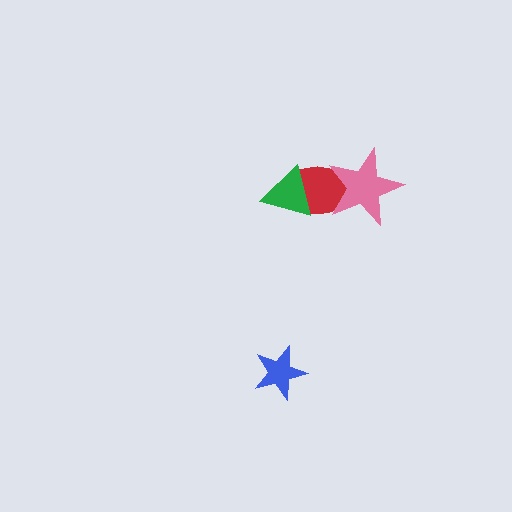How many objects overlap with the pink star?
1 object overlaps with the pink star.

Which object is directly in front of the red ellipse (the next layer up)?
The pink star is directly in front of the red ellipse.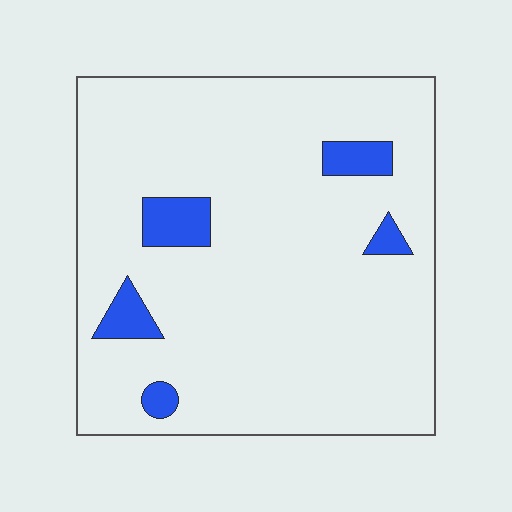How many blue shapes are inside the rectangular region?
5.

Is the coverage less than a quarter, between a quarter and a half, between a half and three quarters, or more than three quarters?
Less than a quarter.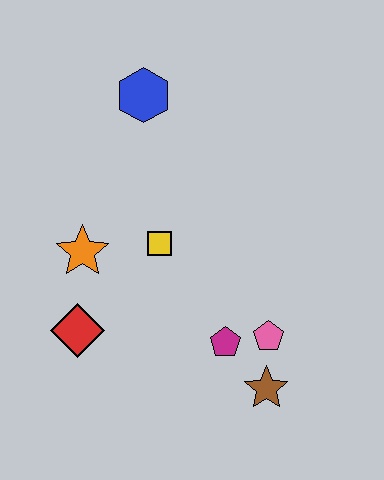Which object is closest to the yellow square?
The orange star is closest to the yellow square.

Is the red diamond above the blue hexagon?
No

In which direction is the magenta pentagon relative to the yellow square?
The magenta pentagon is below the yellow square.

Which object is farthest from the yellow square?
The brown star is farthest from the yellow square.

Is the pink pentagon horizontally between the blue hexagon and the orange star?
No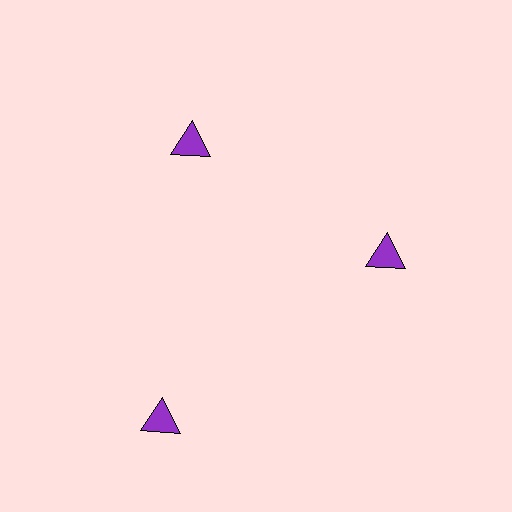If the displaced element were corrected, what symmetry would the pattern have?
It would have 3-fold rotational symmetry — the pattern would map onto itself every 120 degrees.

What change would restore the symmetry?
The symmetry would be restored by moving it inward, back onto the ring so that all 3 triangles sit at equal angles and equal distance from the center.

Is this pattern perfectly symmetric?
No. The 3 purple triangles are arranged in a ring, but one element near the 7 o'clock position is pushed outward from the center, breaking the 3-fold rotational symmetry.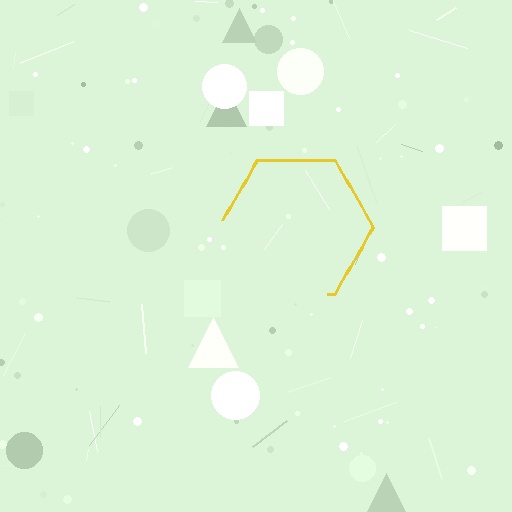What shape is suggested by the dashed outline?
The dashed outline suggests a hexagon.